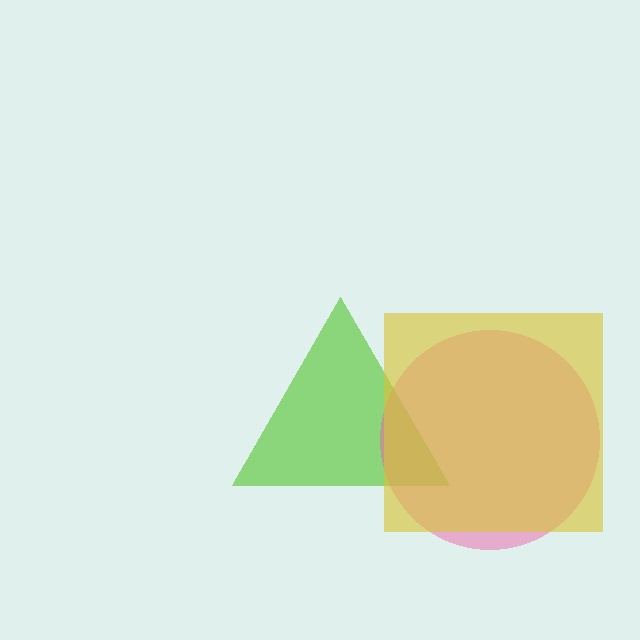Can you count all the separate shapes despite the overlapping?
Yes, there are 3 separate shapes.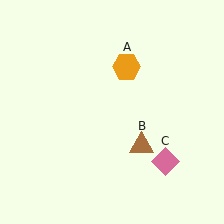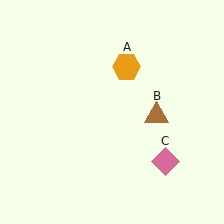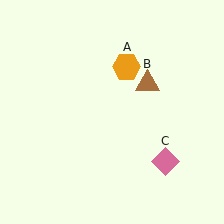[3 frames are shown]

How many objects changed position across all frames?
1 object changed position: brown triangle (object B).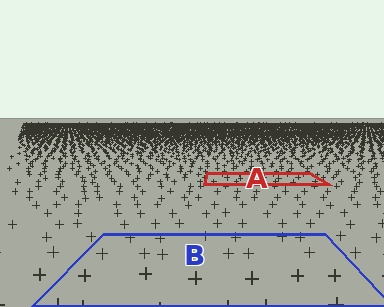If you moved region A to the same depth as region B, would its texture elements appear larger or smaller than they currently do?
They would appear larger. At a closer depth, the same texture elements are projected at a bigger on-screen size.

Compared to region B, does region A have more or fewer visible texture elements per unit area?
Region A has more texture elements per unit area — they are packed more densely because it is farther away.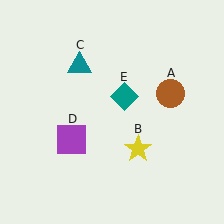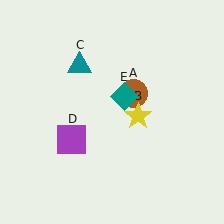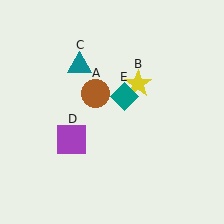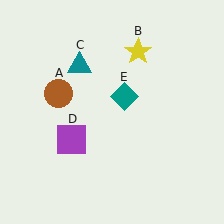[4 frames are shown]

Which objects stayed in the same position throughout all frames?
Teal triangle (object C) and purple square (object D) and teal diamond (object E) remained stationary.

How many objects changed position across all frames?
2 objects changed position: brown circle (object A), yellow star (object B).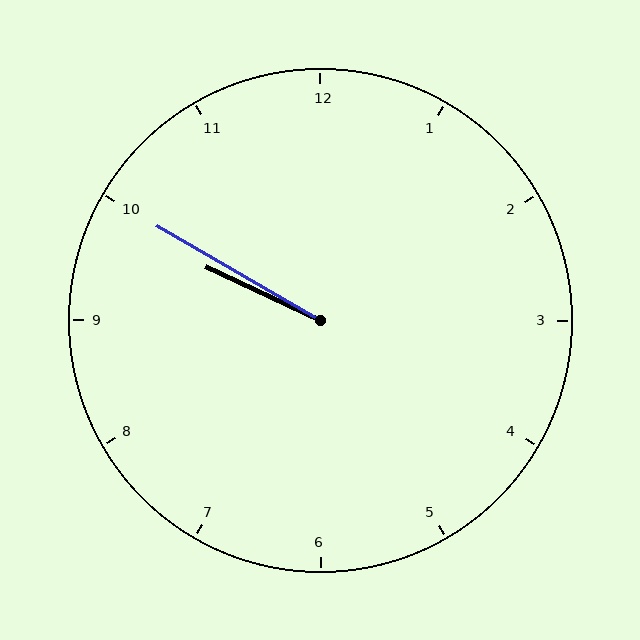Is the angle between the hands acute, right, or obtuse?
It is acute.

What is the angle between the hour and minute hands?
Approximately 5 degrees.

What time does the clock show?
9:50.